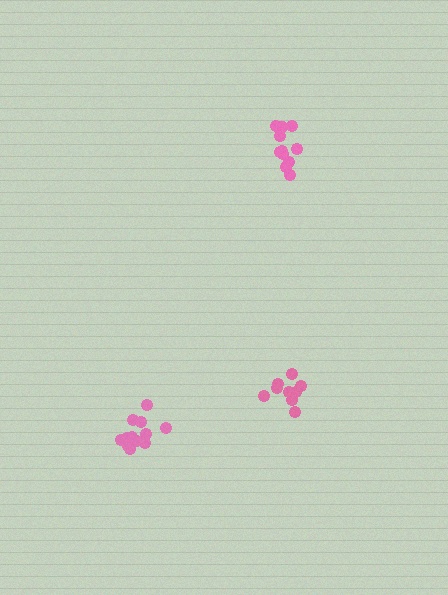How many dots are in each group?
Group 1: 12 dots, Group 2: 11 dots, Group 3: 9 dots (32 total).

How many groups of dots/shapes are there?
There are 3 groups.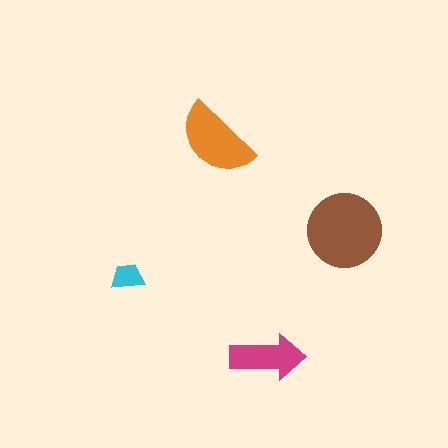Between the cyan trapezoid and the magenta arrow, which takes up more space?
The magenta arrow.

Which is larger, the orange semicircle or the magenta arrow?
The orange semicircle.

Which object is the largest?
The brown circle.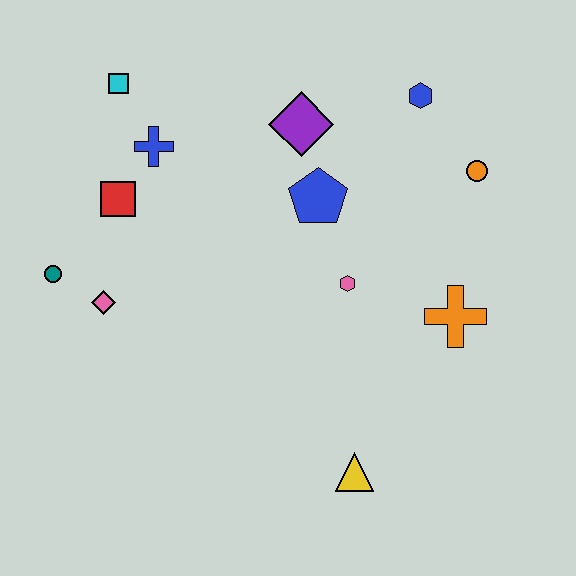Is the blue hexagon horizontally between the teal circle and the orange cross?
Yes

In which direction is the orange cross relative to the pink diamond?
The orange cross is to the right of the pink diamond.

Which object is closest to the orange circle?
The blue hexagon is closest to the orange circle.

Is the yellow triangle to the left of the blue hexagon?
Yes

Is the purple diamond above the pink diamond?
Yes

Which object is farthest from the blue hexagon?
The teal circle is farthest from the blue hexagon.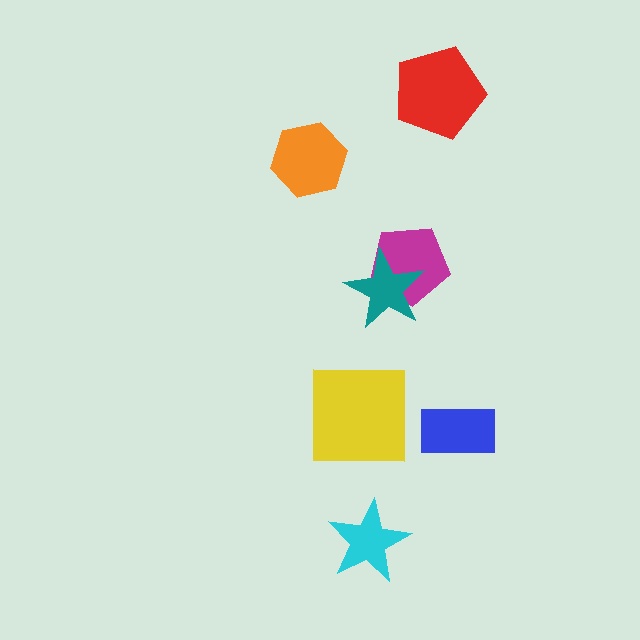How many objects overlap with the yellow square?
0 objects overlap with the yellow square.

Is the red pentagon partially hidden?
No, no other shape covers it.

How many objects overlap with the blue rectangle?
0 objects overlap with the blue rectangle.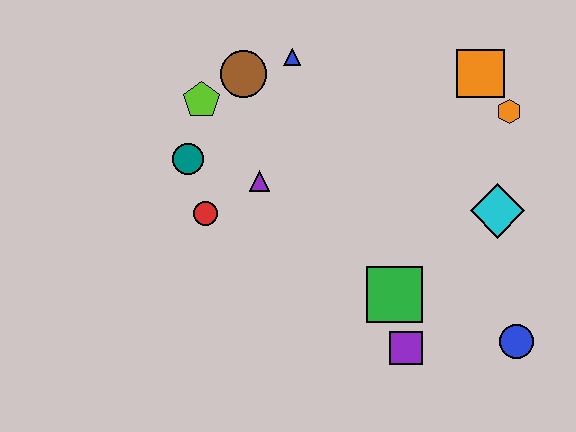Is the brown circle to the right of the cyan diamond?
No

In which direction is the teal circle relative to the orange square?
The teal circle is to the left of the orange square.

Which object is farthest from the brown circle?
The blue circle is farthest from the brown circle.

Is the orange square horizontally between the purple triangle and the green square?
No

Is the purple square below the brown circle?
Yes